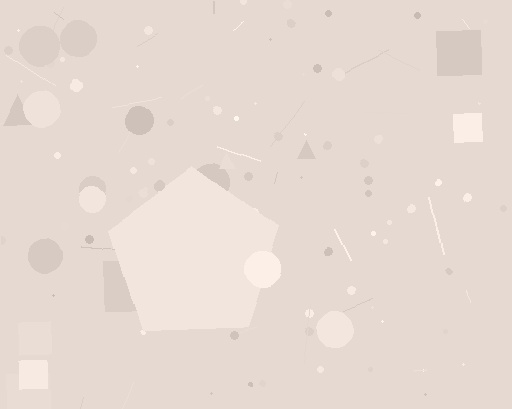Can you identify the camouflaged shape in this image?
The camouflaged shape is a pentagon.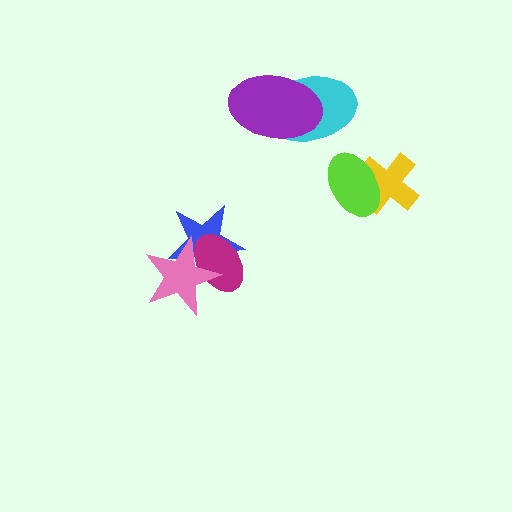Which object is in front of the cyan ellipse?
The purple ellipse is in front of the cyan ellipse.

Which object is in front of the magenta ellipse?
The pink star is in front of the magenta ellipse.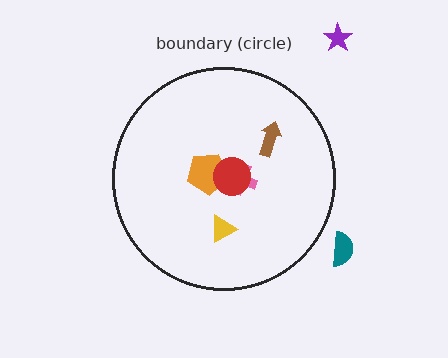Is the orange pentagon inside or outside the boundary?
Inside.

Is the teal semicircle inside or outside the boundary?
Outside.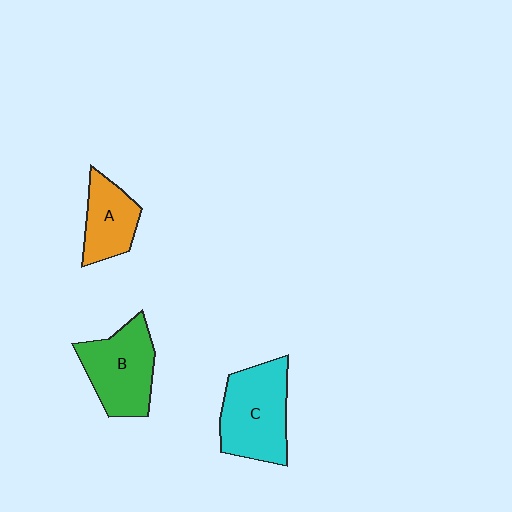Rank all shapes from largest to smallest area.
From largest to smallest: C (cyan), B (green), A (orange).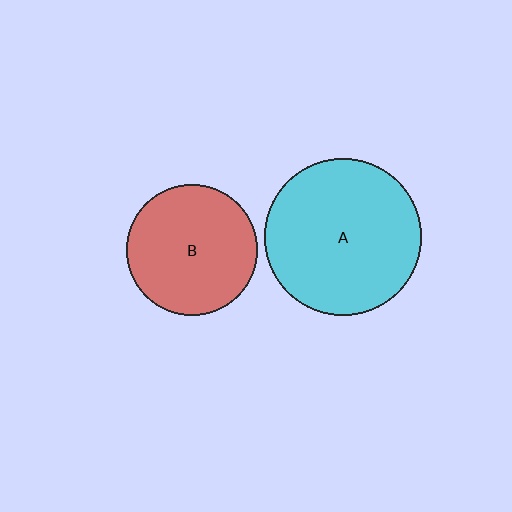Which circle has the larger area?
Circle A (cyan).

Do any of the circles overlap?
No, none of the circles overlap.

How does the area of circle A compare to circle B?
Approximately 1.4 times.